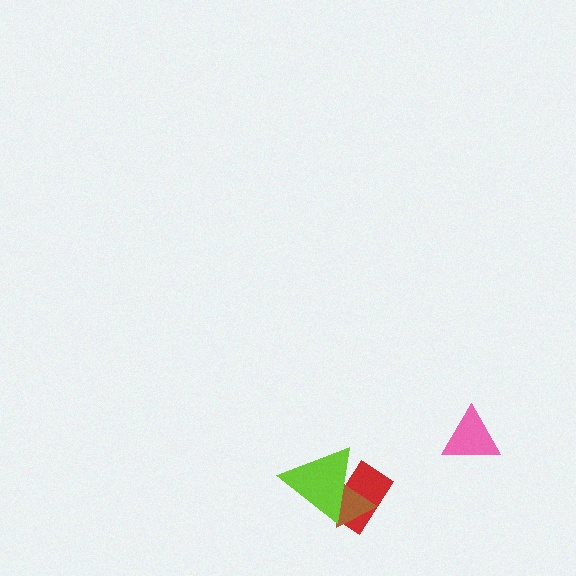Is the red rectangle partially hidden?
Yes, it is partially covered by another shape.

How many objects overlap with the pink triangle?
0 objects overlap with the pink triangle.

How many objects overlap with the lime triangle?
2 objects overlap with the lime triangle.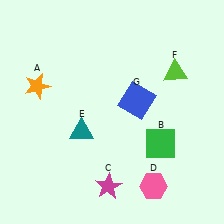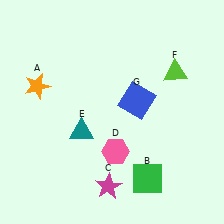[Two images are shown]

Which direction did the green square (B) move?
The green square (B) moved down.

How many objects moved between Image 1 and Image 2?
2 objects moved between the two images.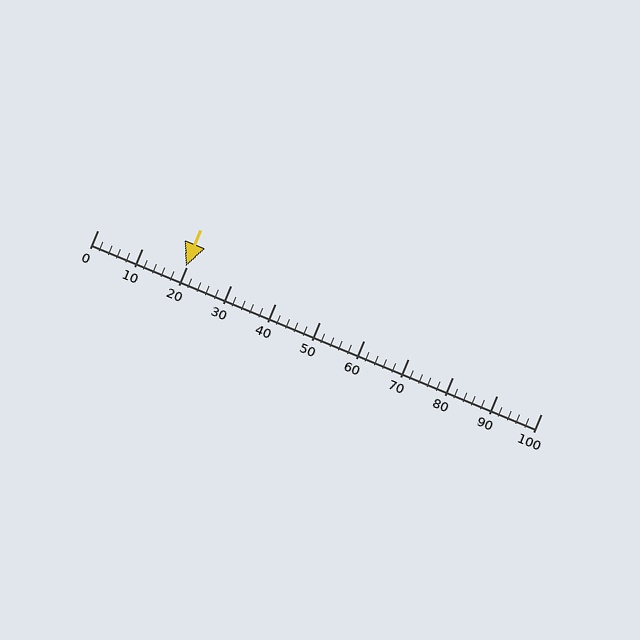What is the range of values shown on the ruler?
The ruler shows values from 0 to 100.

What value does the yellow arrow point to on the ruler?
The yellow arrow points to approximately 20.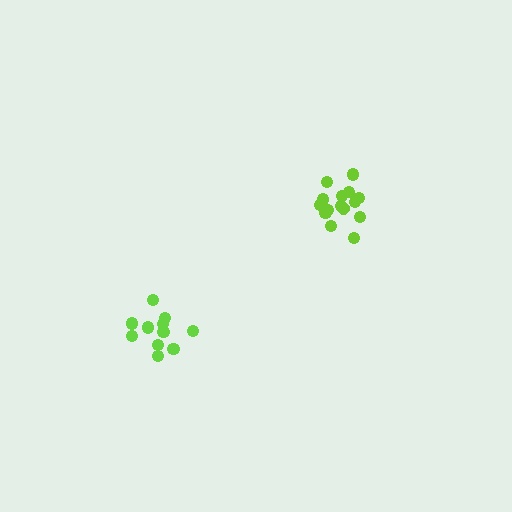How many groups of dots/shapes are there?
There are 2 groups.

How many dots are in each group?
Group 1: 11 dots, Group 2: 15 dots (26 total).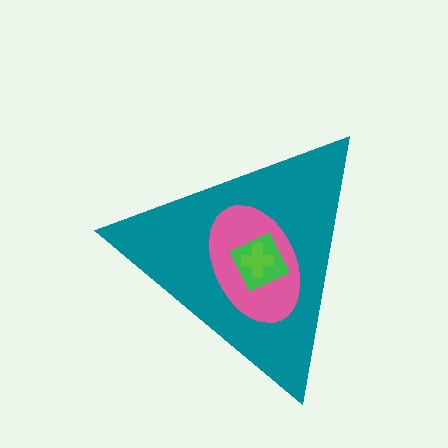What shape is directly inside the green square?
The lime cross.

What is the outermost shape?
The teal triangle.